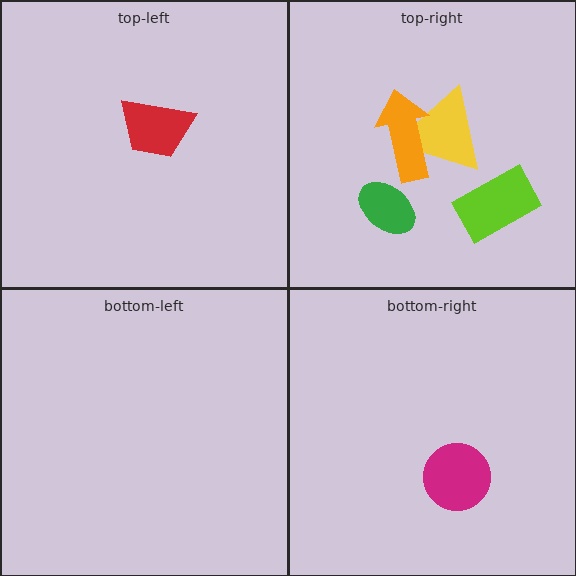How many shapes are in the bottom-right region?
1.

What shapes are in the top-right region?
The yellow triangle, the orange arrow, the lime rectangle, the green ellipse.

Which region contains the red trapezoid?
The top-left region.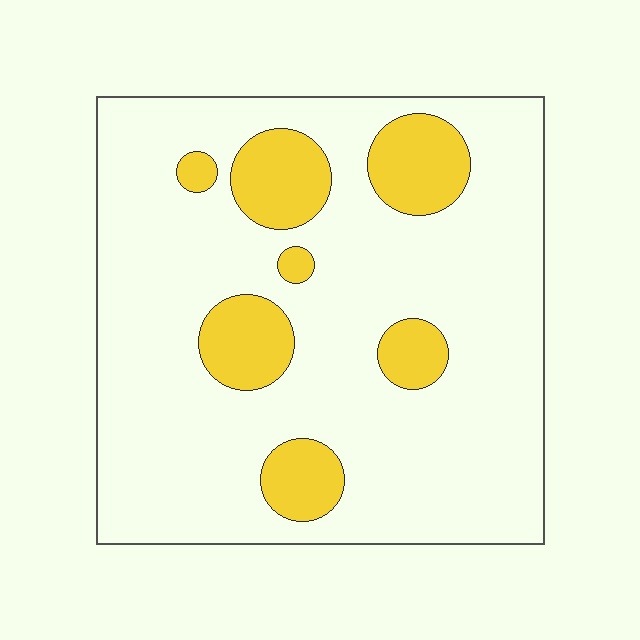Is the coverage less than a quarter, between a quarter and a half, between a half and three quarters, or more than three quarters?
Less than a quarter.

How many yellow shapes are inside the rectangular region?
7.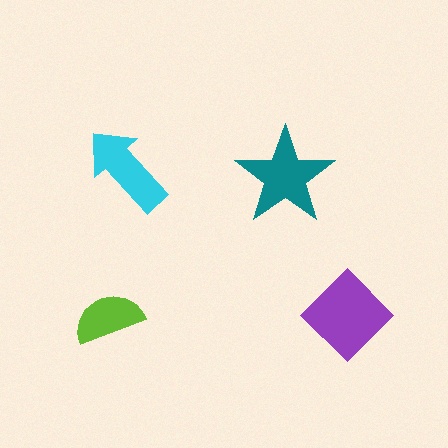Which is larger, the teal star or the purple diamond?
The purple diamond.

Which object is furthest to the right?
The purple diamond is rightmost.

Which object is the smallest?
The lime semicircle.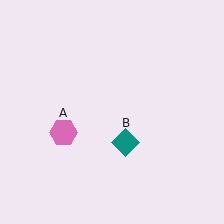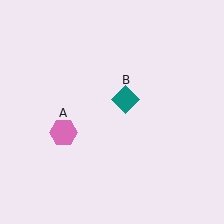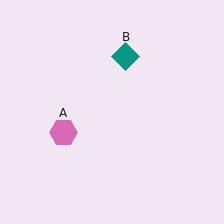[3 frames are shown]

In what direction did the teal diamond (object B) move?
The teal diamond (object B) moved up.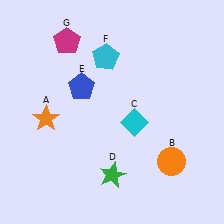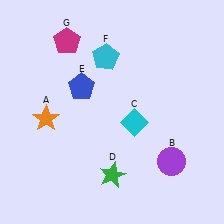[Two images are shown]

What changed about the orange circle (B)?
In Image 1, B is orange. In Image 2, it changed to purple.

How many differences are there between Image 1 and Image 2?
There is 1 difference between the two images.